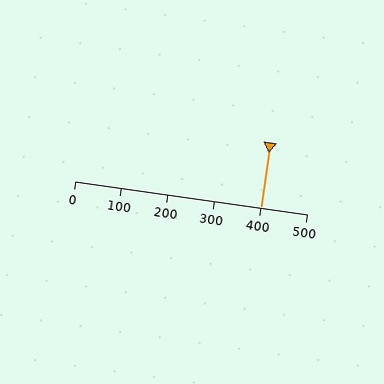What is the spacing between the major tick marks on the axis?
The major ticks are spaced 100 apart.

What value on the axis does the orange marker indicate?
The marker indicates approximately 400.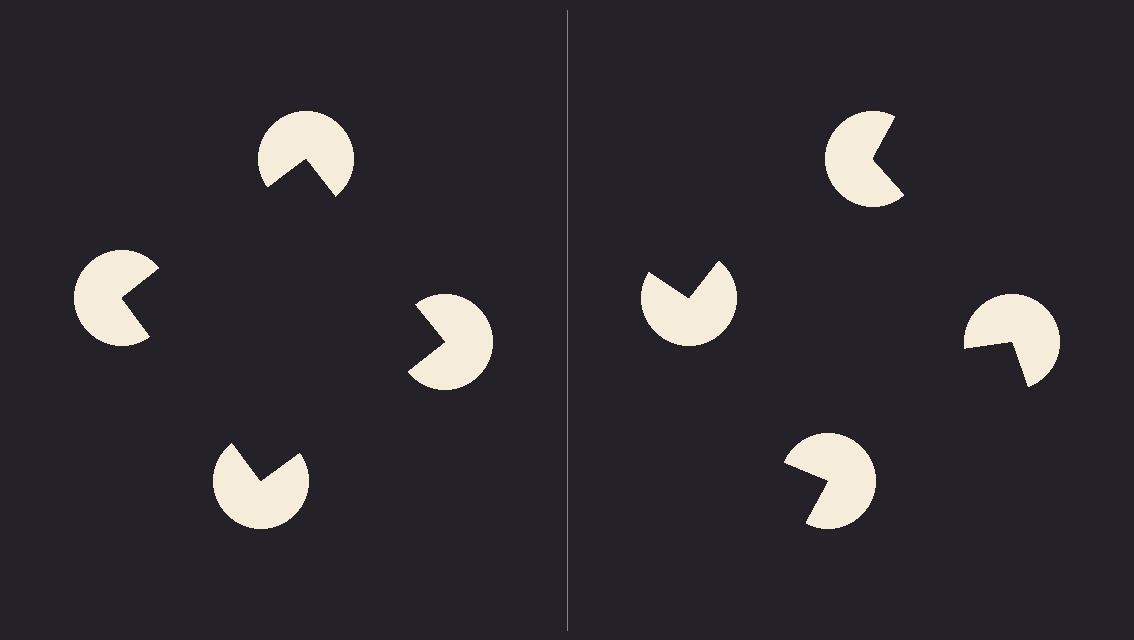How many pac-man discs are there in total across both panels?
8 — 4 on each side.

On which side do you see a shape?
An illusory square appears on the left side. On the right side the wedge cuts are rotated, so no coherent shape forms.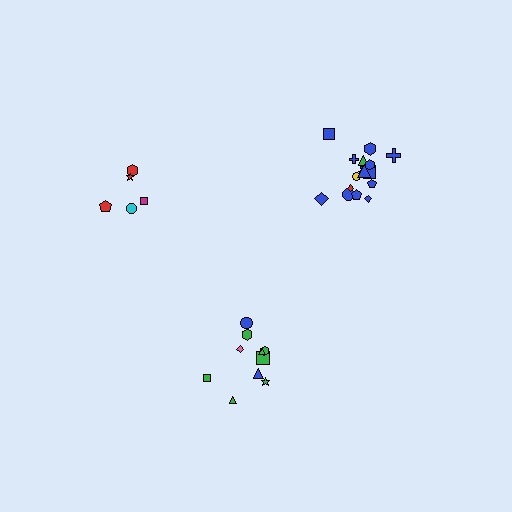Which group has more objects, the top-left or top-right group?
The top-right group.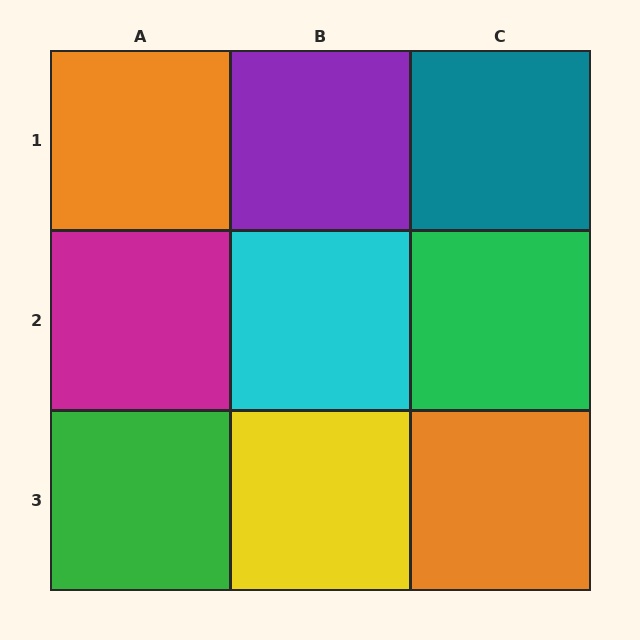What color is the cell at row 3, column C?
Orange.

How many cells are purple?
1 cell is purple.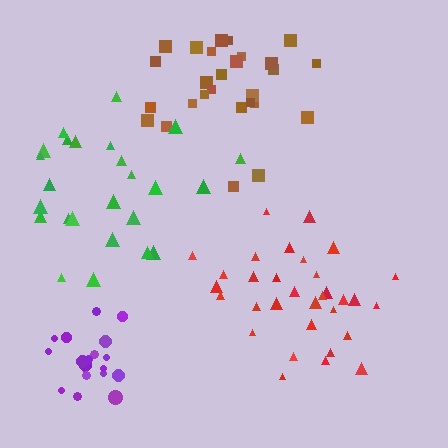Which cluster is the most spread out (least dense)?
Green.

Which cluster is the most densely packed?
Purple.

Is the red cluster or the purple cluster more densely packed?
Purple.